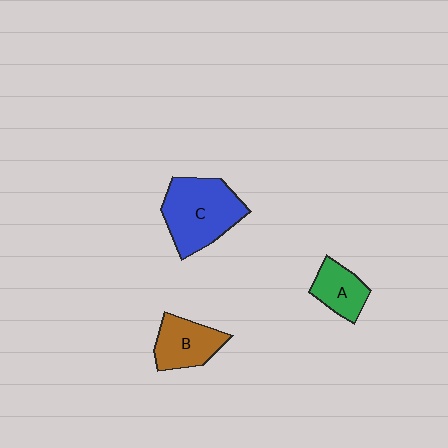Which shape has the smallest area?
Shape A (green).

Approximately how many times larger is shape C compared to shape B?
Approximately 1.6 times.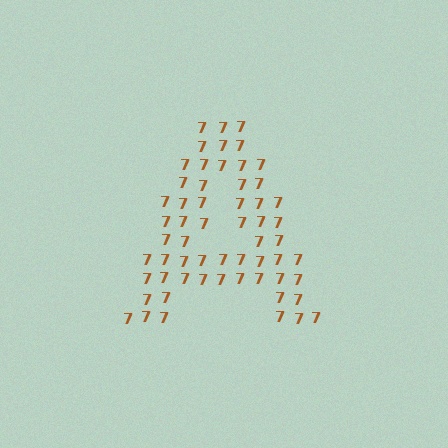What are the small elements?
The small elements are digit 7's.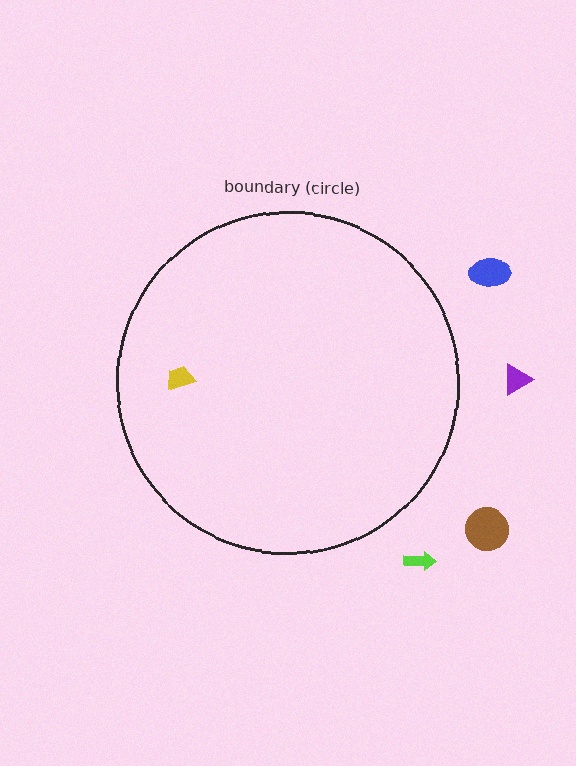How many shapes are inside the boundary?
1 inside, 4 outside.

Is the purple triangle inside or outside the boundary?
Outside.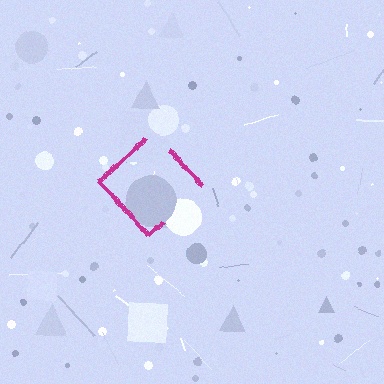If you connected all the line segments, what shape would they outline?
They would outline a diamond.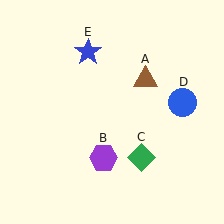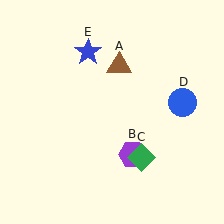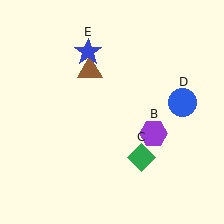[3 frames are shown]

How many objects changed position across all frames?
2 objects changed position: brown triangle (object A), purple hexagon (object B).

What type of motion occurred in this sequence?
The brown triangle (object A), purple hexagon (object B) rotated counterclockwise around the center of the scene.